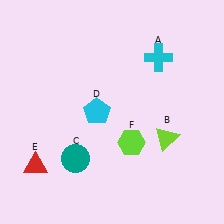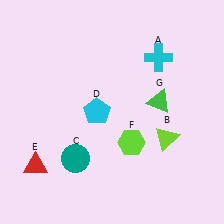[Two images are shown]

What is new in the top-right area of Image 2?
A green triangle (G) was added in the top-right area of Image 2.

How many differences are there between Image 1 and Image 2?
There is 1 difference between the two images.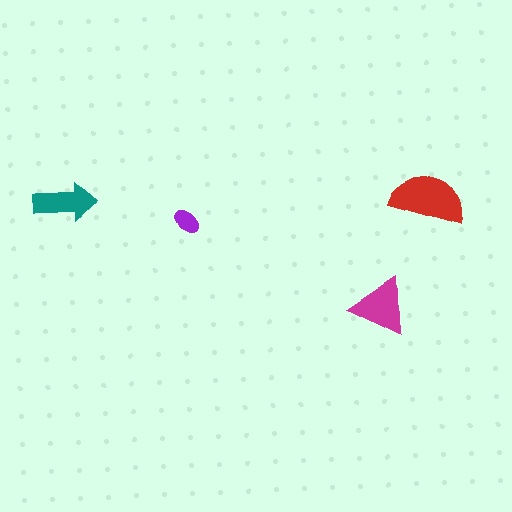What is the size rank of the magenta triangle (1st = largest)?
2nd.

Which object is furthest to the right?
The red semicircle is rightmost.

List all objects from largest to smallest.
The red semicircle, the magenta triangle, the teal arrow, the purple ellipse.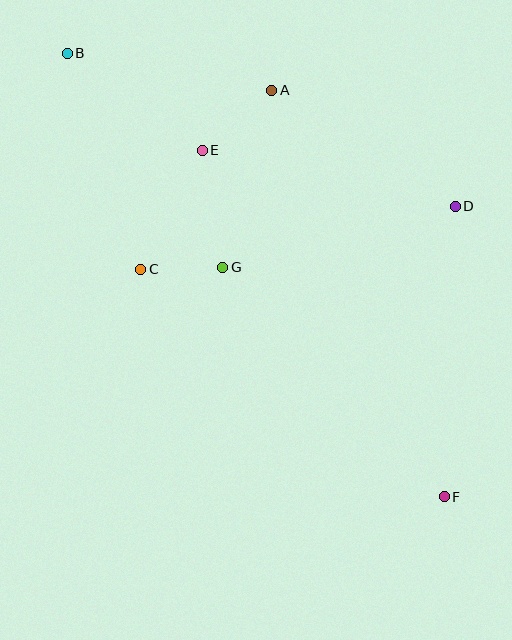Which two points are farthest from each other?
Points B and F are farthest from each other.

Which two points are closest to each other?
Points C and G are closest to each other.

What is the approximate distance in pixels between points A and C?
The distance between A and C is approximately 222 pixels.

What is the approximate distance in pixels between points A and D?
The distance between A and D is approximately 217 pixels.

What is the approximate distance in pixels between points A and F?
The distance between A and F is approximately 442 pixels.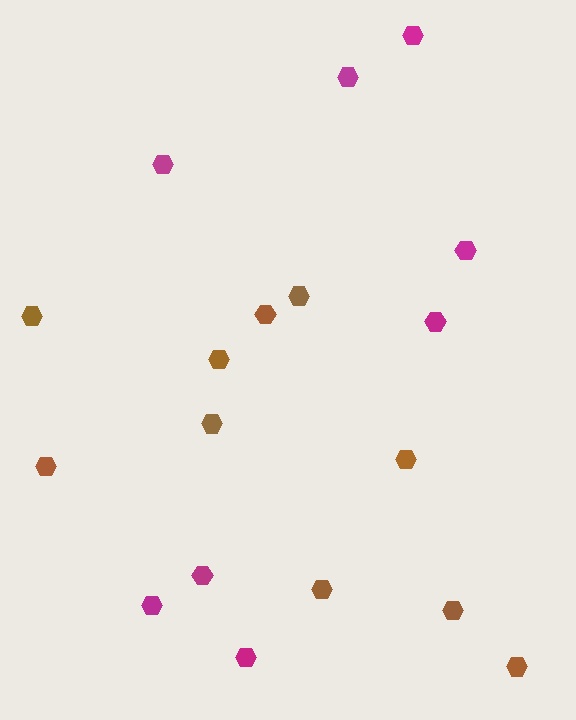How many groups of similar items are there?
There are 2 groups: one group of magenta hexagons (8) and one group of brown hexagons (10).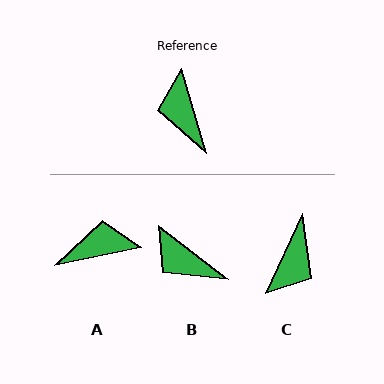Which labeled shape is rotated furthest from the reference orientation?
C, about 139 degrees away.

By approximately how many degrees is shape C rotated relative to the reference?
Approximately 139 degrees counter-clockwise.